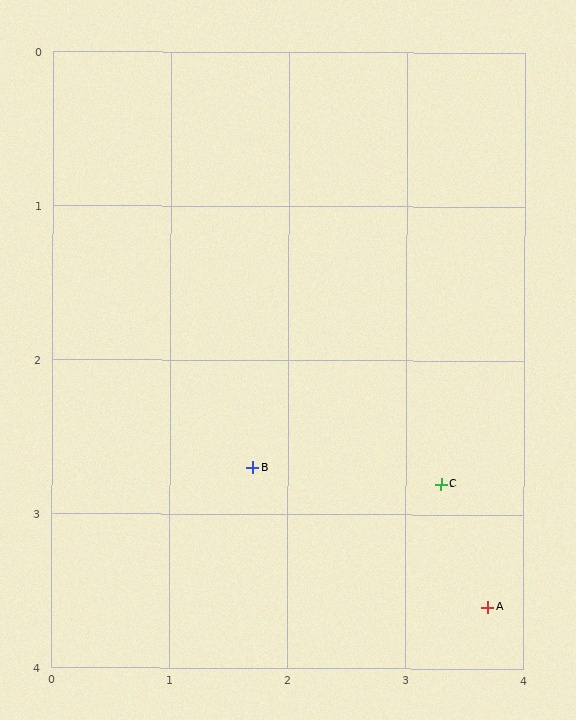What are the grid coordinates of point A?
Point A is at approximately (3.7, 3.6).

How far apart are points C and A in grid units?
Points C and A are about 0.9 grid units apart.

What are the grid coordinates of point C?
Point C is at approximately (3.3, 2.8).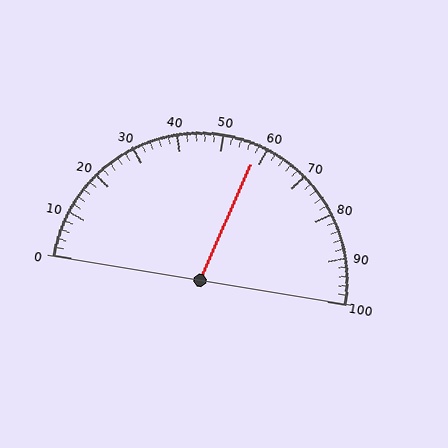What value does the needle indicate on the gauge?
The needle indicates approximately 58.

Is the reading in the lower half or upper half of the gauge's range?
The reading is in the upper half of the range (0 to 100).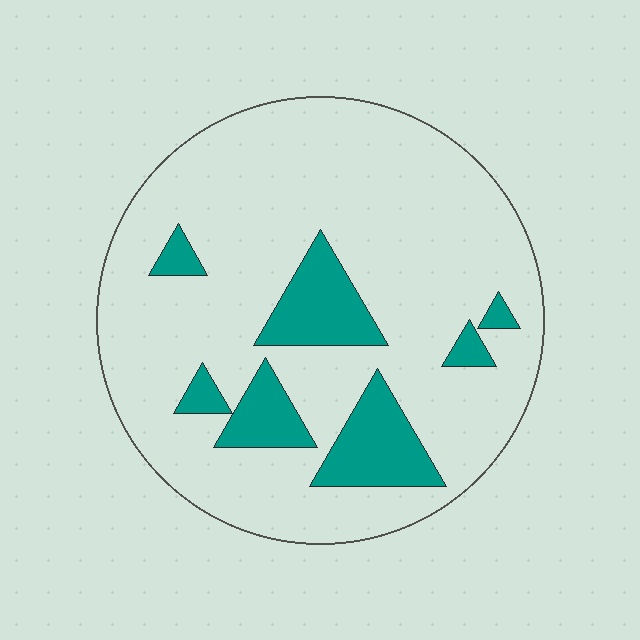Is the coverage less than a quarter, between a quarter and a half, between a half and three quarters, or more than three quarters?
Less than a quarter.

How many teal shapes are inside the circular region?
7.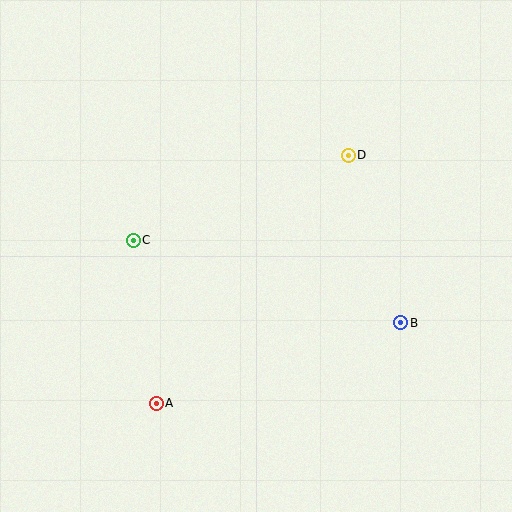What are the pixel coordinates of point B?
Point B is at (401, 323).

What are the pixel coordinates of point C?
Point C is at (133, 240).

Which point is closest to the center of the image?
Point C at (133, 240) is closest to the center.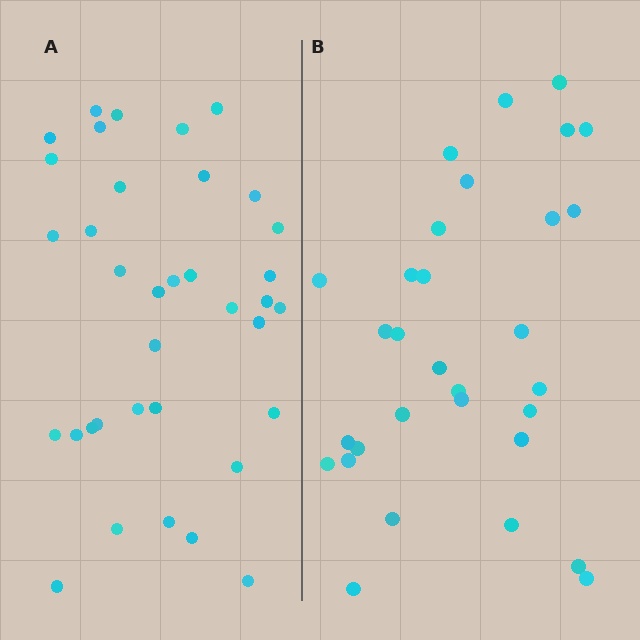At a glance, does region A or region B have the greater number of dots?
Region A (the left region) has more dots.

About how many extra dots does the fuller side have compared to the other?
Region A has about 5 more dots than region B.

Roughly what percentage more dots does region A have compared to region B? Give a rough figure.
About 15% more.